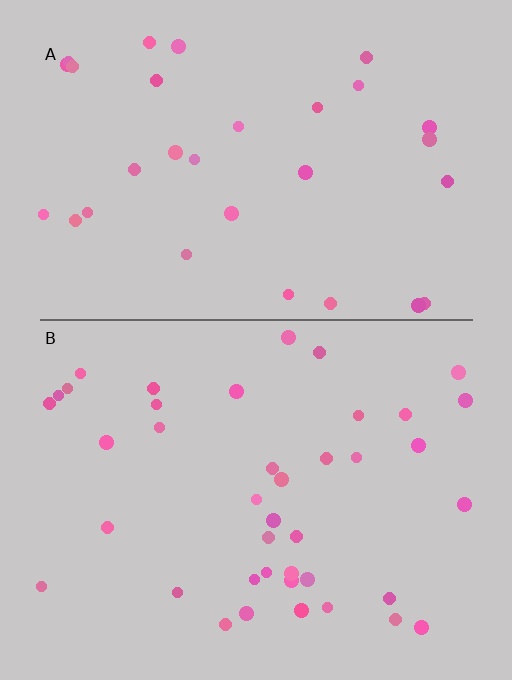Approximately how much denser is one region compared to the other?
Approximately 1.3× — region B over region A.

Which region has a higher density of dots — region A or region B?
B (the bottom).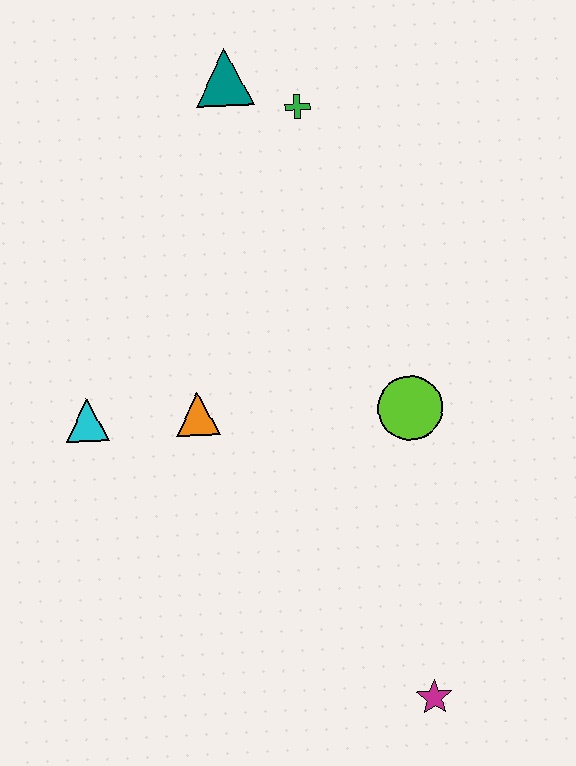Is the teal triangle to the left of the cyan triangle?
No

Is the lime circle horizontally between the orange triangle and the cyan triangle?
No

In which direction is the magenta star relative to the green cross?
The magenta star is below the green cross.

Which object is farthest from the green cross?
The magenta star is farthest from the green cross.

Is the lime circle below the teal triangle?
Yes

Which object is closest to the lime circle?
The orange triangle is closest to the lime circle.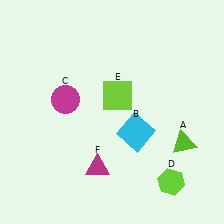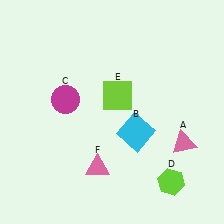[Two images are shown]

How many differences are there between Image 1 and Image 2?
There are 2 differences between the two images.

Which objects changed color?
A changed from lime to pink. F changed from magenta to pink.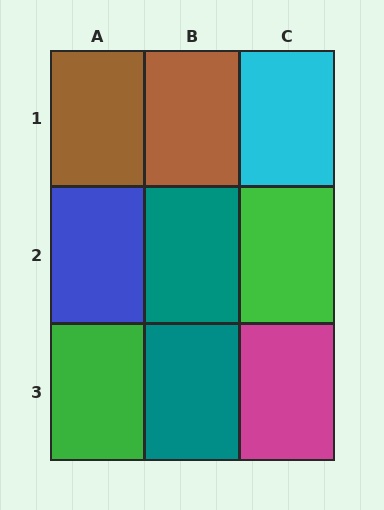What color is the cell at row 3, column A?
Green.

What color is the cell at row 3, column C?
Magenta.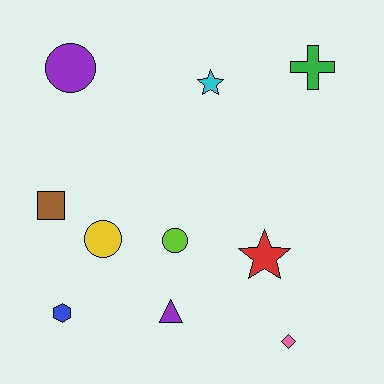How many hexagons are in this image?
There is 1 hexagon.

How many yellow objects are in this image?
There is 1 yellow object.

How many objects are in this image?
There are 10 objects.